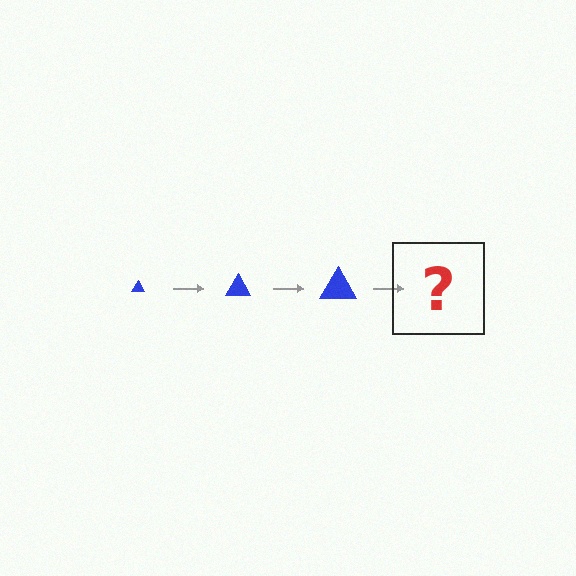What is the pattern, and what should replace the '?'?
The pattern is that the triangle gets progressively larger each step. The '?' should be a blue triangle, larger than the previous one.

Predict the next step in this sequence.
The next step is a blue triangle, larger than the previous one.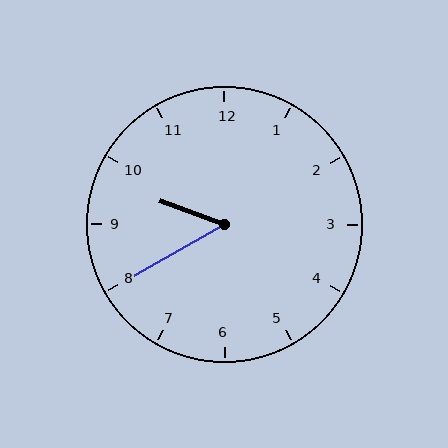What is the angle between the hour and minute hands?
Approximately 50 degrees.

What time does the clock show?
9:40.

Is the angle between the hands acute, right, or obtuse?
It is acute.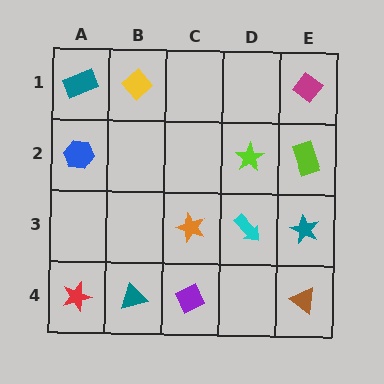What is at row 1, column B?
A yellow diamond.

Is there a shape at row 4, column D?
No, that cell is empty.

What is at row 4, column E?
A brown triangle.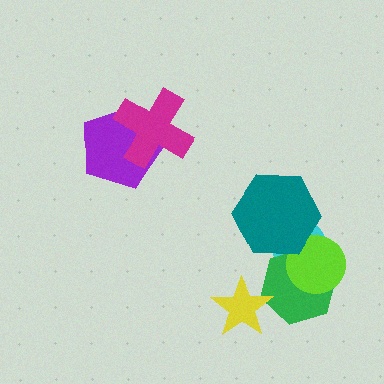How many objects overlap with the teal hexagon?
3 objects overlap with the teal hexagon.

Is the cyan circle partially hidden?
Yes, it is partially covered by another shape.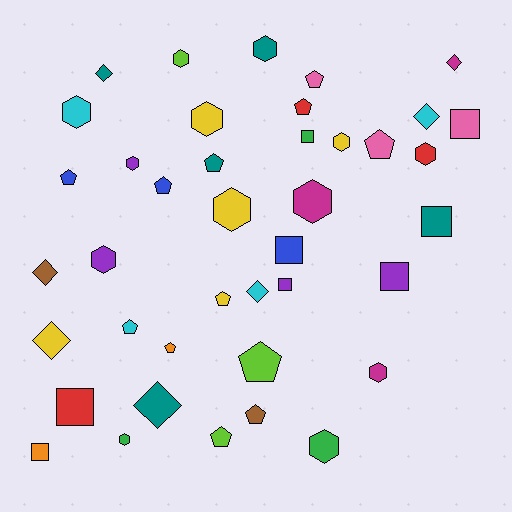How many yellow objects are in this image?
There are 5 yellow objects.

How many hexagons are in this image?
There are 13 hexagons.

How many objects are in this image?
There are 40 objects.